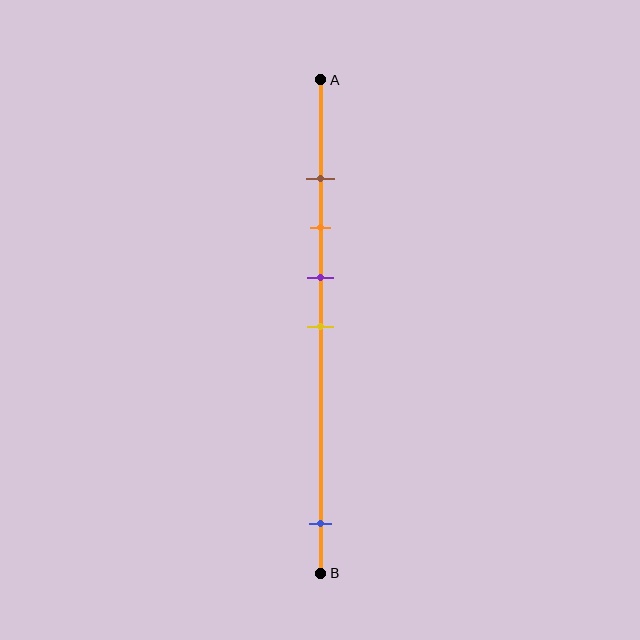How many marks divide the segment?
There are 5 marks dividing the segment.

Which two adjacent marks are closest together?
The brown and orange marks are the closest adjacent pair.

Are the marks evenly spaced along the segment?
No, the marks are not evenly spaced.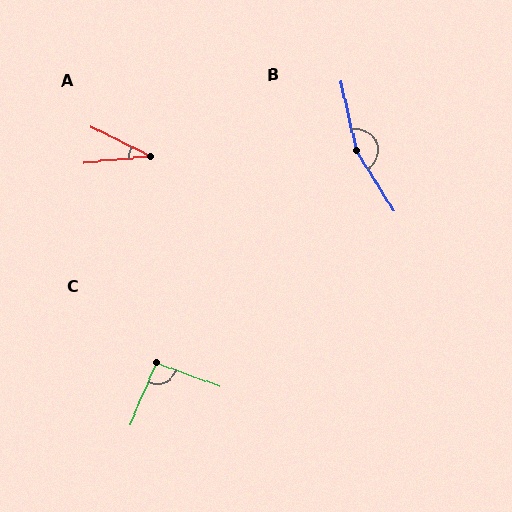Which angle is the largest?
B, at approximately 161 degrees.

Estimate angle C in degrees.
Approximately 92 degrees.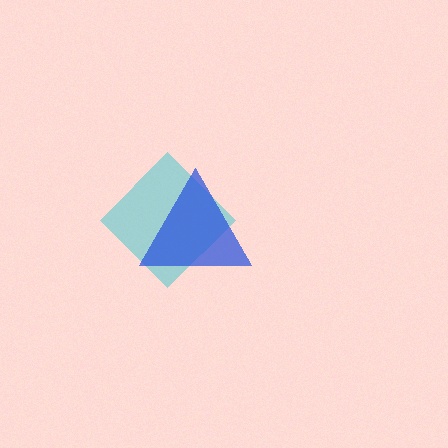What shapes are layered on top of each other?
The layered shapes are: a cyan diamond, a blue triangle.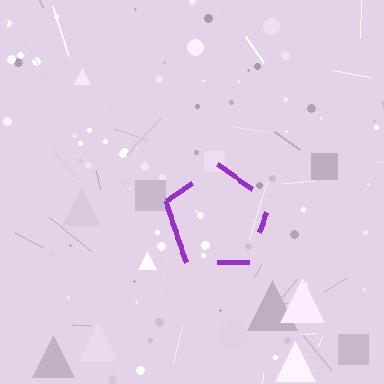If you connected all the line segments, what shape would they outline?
They would outline a pentagon.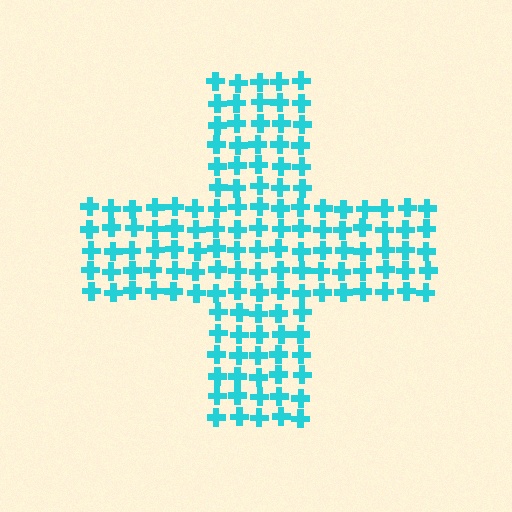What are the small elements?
The small elements are crosses.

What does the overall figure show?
The overall figure shows a cross.